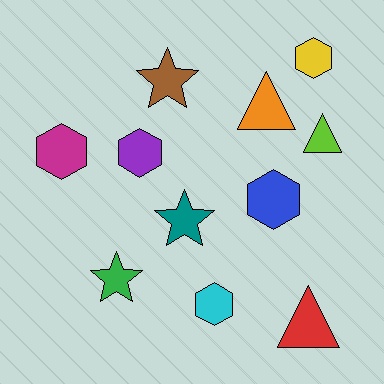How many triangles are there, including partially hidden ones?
There are 3 triangles.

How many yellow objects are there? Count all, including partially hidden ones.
There is 1 yellow object.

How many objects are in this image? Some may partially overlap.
There are 11 objects.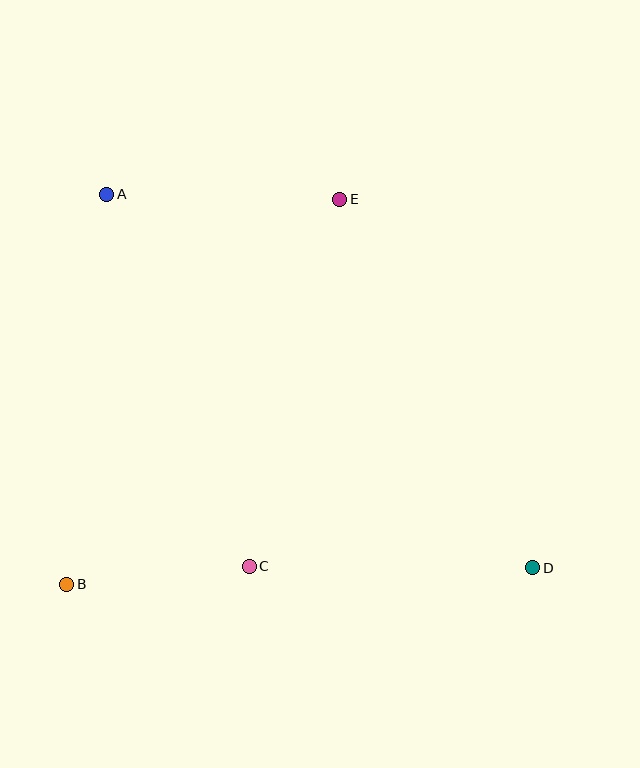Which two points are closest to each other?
Points B and C are closest to each other.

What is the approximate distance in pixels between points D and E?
The distance between D and E is approximately 416 pixels.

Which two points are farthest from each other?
Points A and D are farthest from each other.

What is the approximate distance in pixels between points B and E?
The distance between B and E is approximately 472 pixels.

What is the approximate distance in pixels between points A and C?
The distance between A and C is approximately 398 pixels.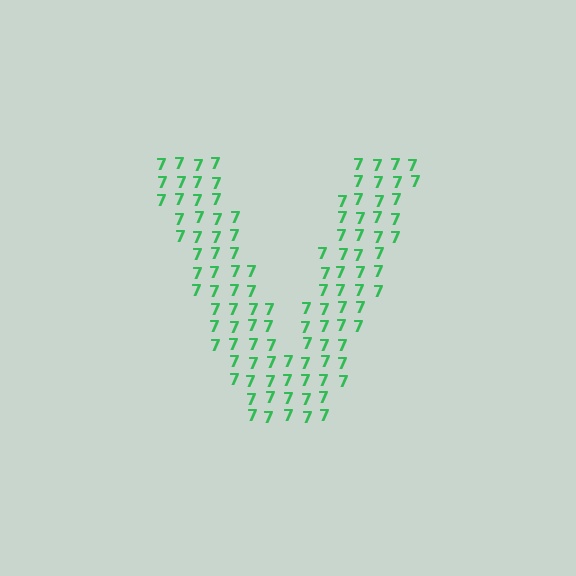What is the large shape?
The large shape is the letter V.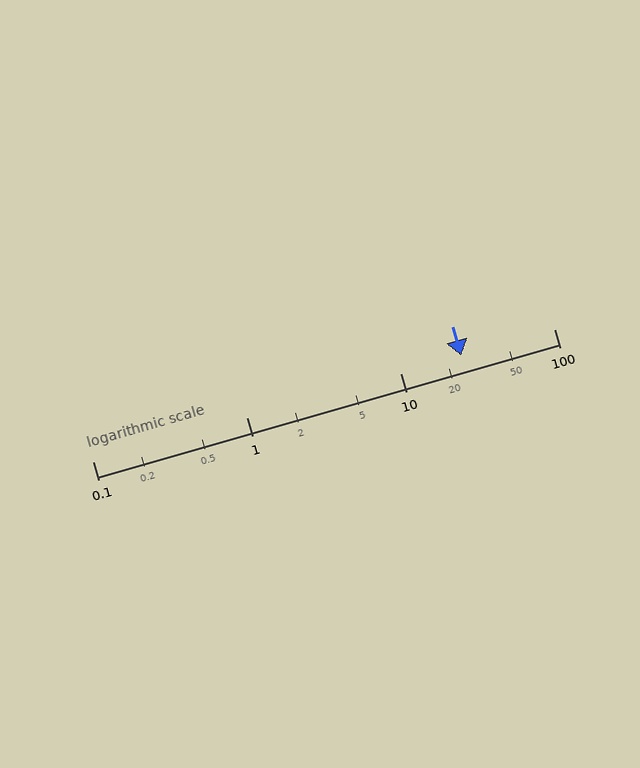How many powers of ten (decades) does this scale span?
The scale spans 3 decades, from 0.1 to 100.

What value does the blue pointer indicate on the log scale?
The pointer indicates approximately 25.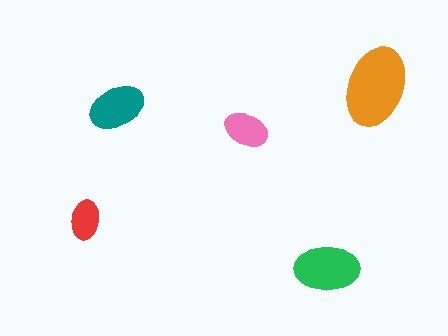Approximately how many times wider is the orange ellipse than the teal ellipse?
About 1.5 times wider.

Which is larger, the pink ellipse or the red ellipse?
The pink one.